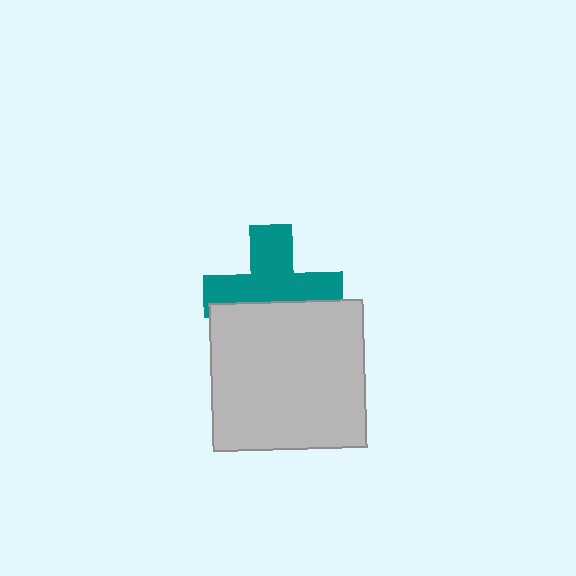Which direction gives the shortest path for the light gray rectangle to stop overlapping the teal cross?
Moving down gives the shortest separation.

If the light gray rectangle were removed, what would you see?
You would see the complete teal cross.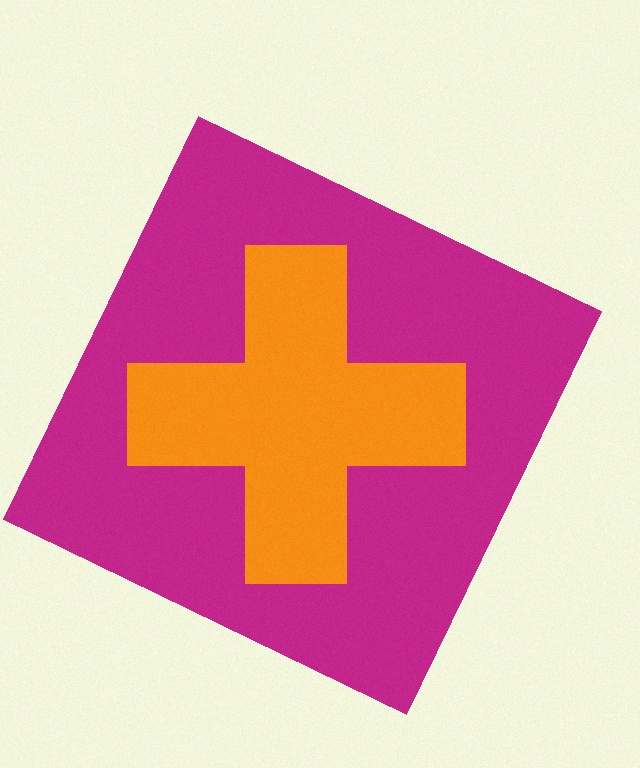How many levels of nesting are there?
2.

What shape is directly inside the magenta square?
The orange cross.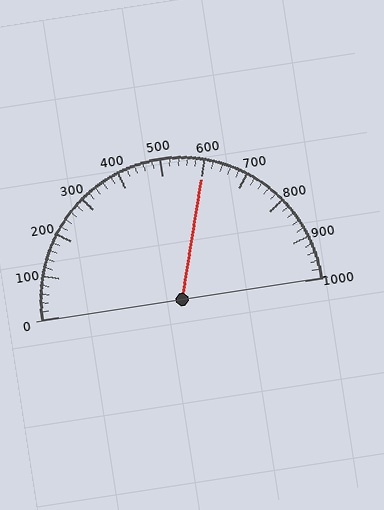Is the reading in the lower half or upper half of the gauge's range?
The reading is in the upper half of the range (0 to 1000).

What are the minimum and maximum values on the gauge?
The gauge ranges from 0 to 1000.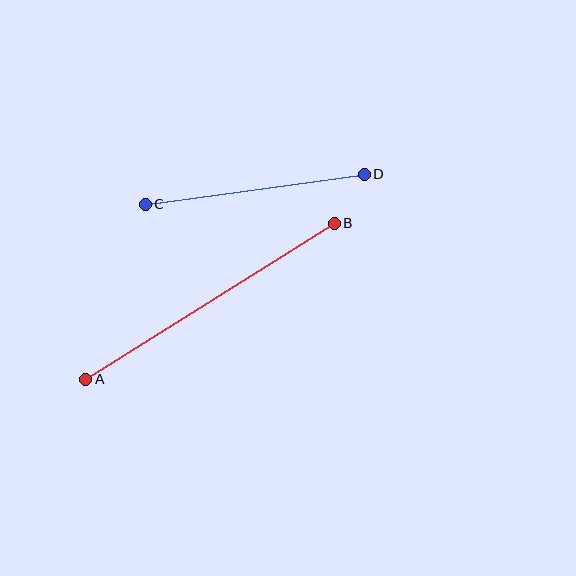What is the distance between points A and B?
The distance is approximately 294 pixels.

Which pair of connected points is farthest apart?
Points A and B are farthest apart.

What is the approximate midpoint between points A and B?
The midpoint is at approximately (210, 301) pixels.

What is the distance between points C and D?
The distance is approximately 221 pixels.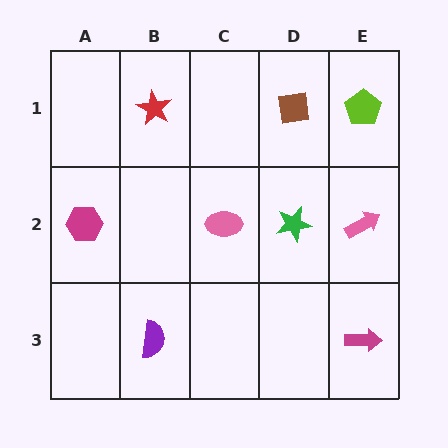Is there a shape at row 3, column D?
No, that cell is empty.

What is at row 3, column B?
A purple semicircle.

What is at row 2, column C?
A pink ellipse.